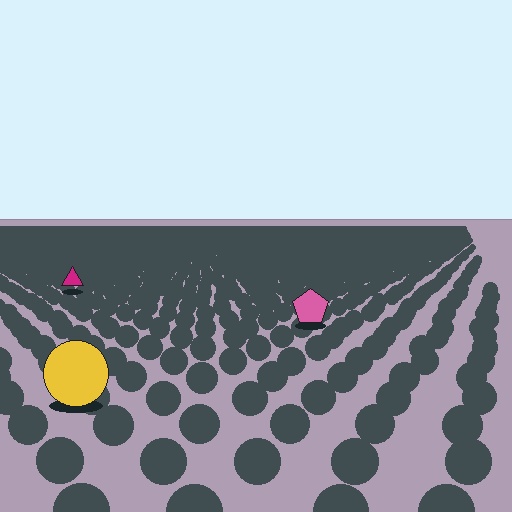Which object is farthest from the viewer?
The magenta triangle is farthest from the viewer. It appears smaller and the ground texture around it is denser.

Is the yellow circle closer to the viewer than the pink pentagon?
Yes. The yellow circle is closer — you can tell from the texture gradient: the ground texture is coarser near it.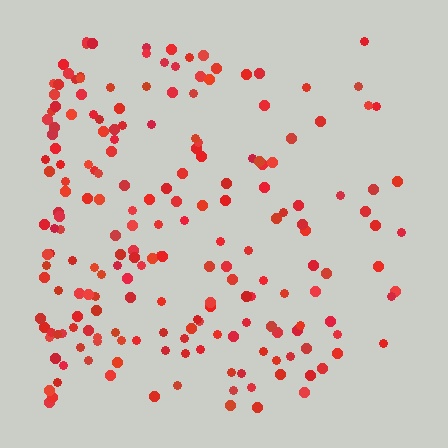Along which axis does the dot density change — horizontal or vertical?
Horizontal.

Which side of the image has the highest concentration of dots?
The left.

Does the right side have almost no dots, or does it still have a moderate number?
Still a moderate number, just noticeably fewer than the left.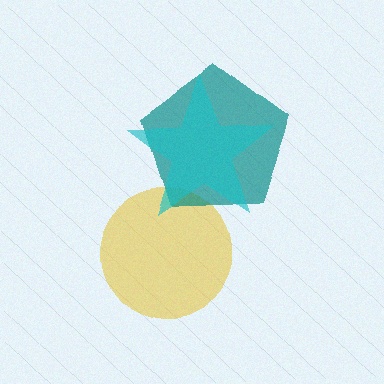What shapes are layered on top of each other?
The layered shapes are: a yellow circle, a teal pentagon, a cyan star.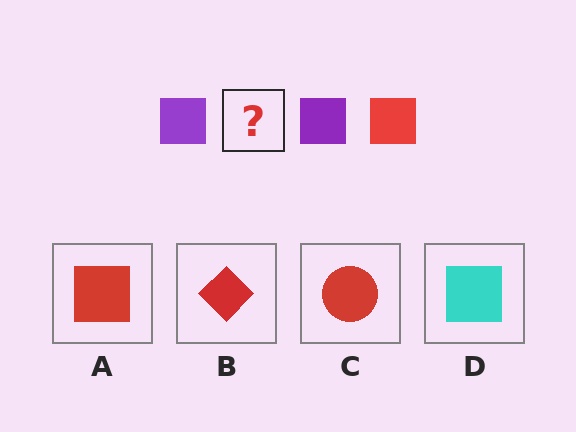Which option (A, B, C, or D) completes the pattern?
A.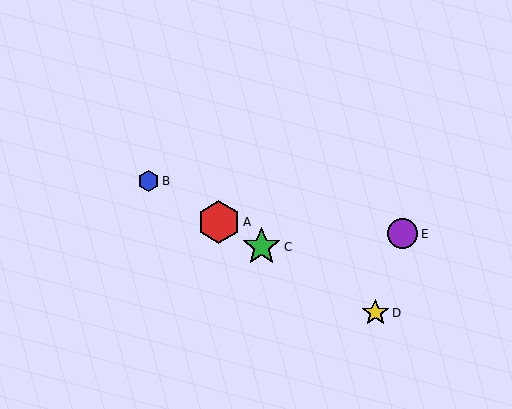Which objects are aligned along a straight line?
Objects A, B, C, D are aligned along a straight line.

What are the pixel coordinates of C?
Object C is at (261, 247).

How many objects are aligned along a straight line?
4 objects (A, B, C, D) are aligned along a straight line.